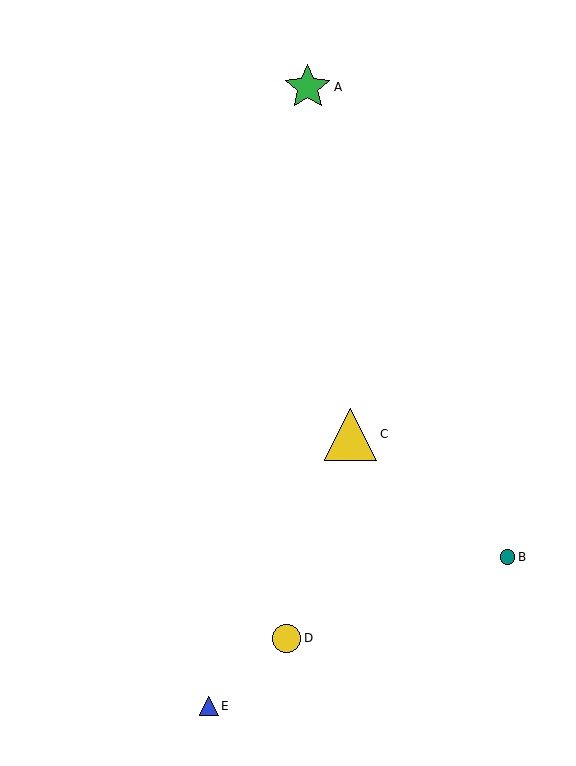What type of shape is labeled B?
Shape B is a teal circle.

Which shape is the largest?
The yellow triangle (labeled C) is the largest.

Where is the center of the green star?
The center of the green star is at (308, 87).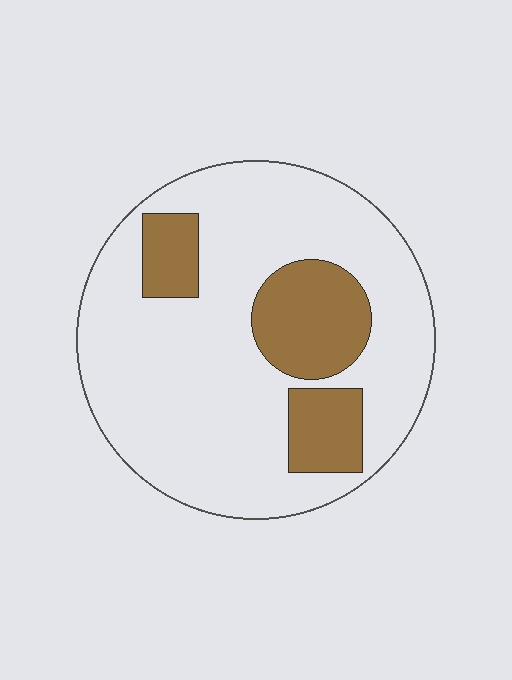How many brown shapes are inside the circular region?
3.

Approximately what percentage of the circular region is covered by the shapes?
Approximately 20%.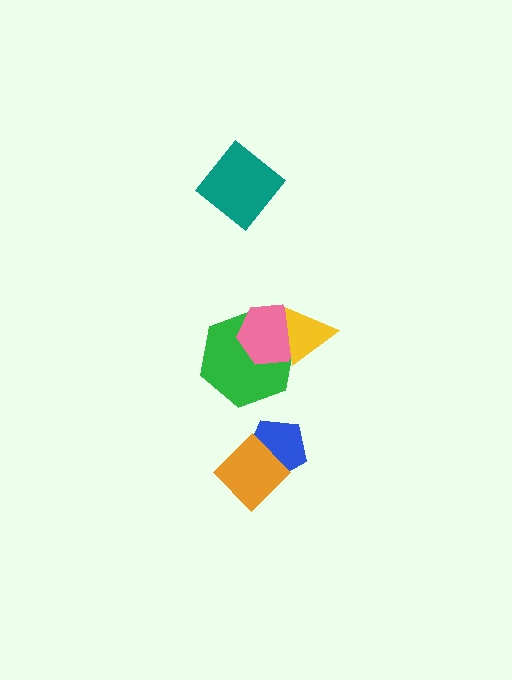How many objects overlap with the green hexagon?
2 objects overlap with the green hexagon.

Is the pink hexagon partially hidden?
Yes, it is partially covered by another shape.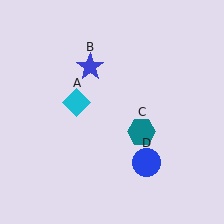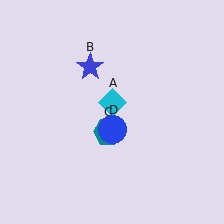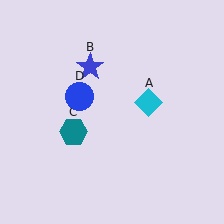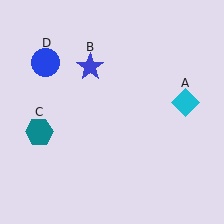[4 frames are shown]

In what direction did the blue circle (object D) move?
The blue circle (object D) moved up and to the left.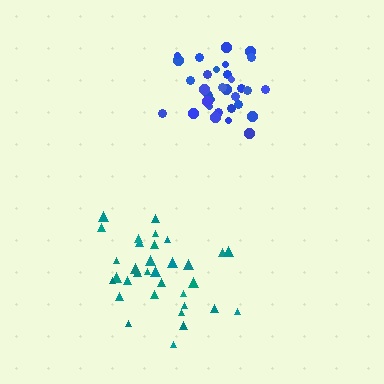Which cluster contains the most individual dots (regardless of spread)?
Teal (34).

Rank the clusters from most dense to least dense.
blue, teal.